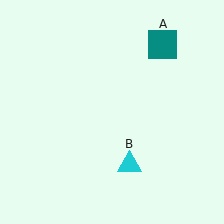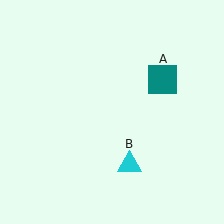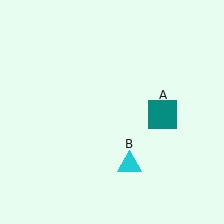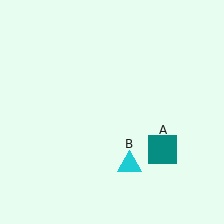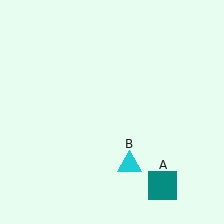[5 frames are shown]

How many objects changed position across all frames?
1 object changed position: teal square (object A).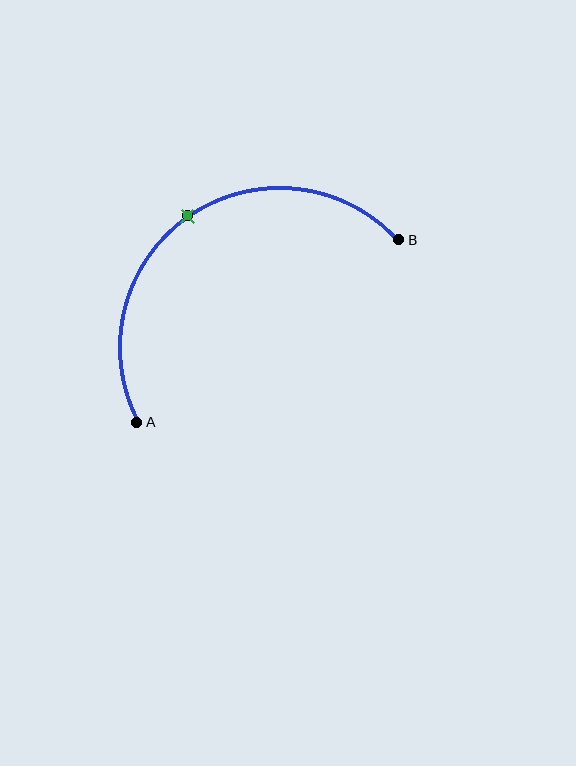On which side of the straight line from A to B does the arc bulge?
The arc bulges above and to the left of the straight line connecting A and B.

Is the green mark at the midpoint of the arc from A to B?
Yes. The green mark lies on the arc at equal arc-length from both A and B — it is the arc midpoint.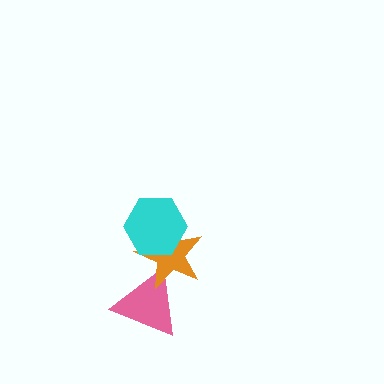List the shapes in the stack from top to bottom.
From top to bottom: the cyan hexagon, the orange star, the pink triangle.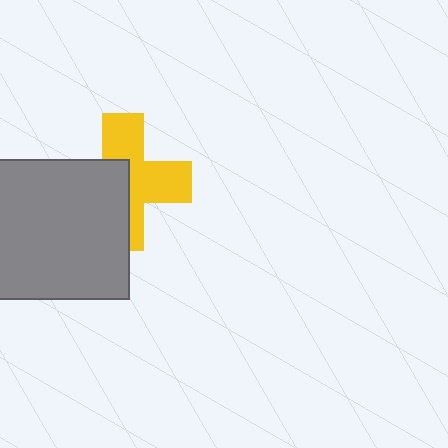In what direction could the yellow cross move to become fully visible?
The yellow cross could move right. That would shift it out from behind the gray rectangle entirely.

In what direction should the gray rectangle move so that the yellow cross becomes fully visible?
The gray rectangle should move left. That is the shortest direction to clear the overlap and leave the yellow cross fully visible.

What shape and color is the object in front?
The object in front is a gray rectangle.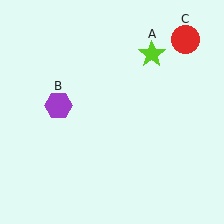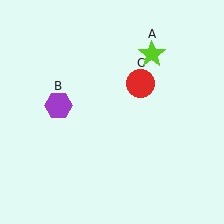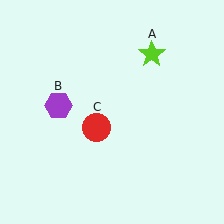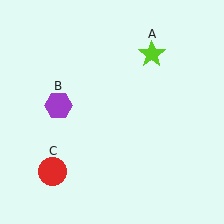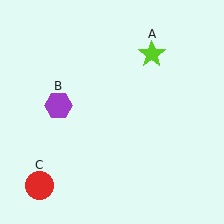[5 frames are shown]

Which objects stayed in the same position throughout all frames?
Lime star (object A) and purple hexagon (object B) remained stationary.